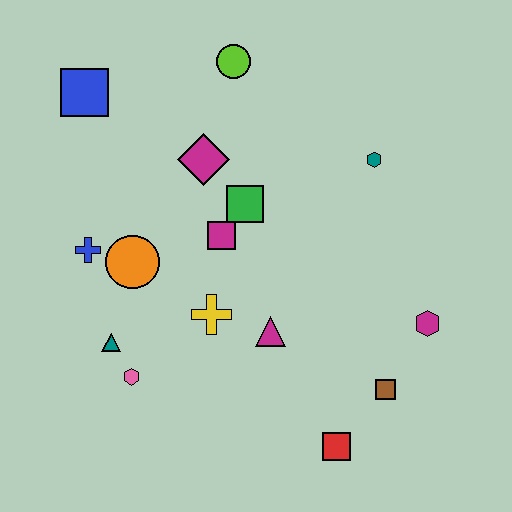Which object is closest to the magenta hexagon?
The brown square is closest to the magenta hexagon.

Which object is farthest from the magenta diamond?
The red square is farthest from the magenta diamond.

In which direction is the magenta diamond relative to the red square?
The magenta diamond is above the red square.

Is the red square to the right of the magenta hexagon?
No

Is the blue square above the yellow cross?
Yes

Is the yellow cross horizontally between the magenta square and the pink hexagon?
Yes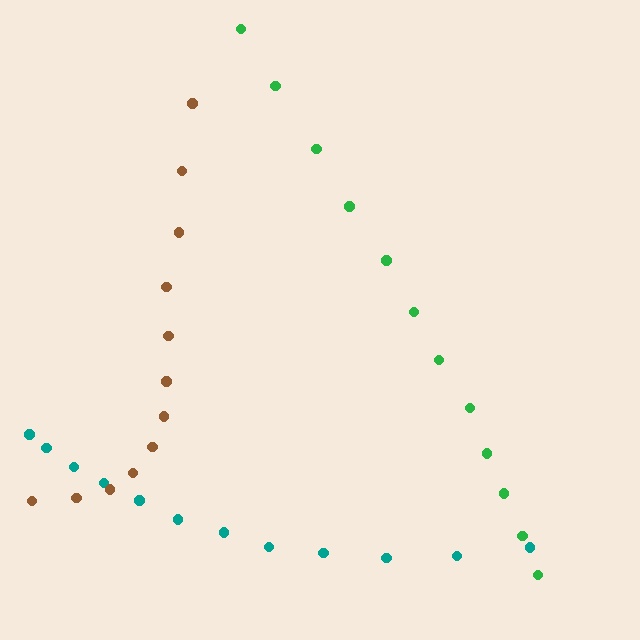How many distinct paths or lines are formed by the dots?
There are 3 distinct paths.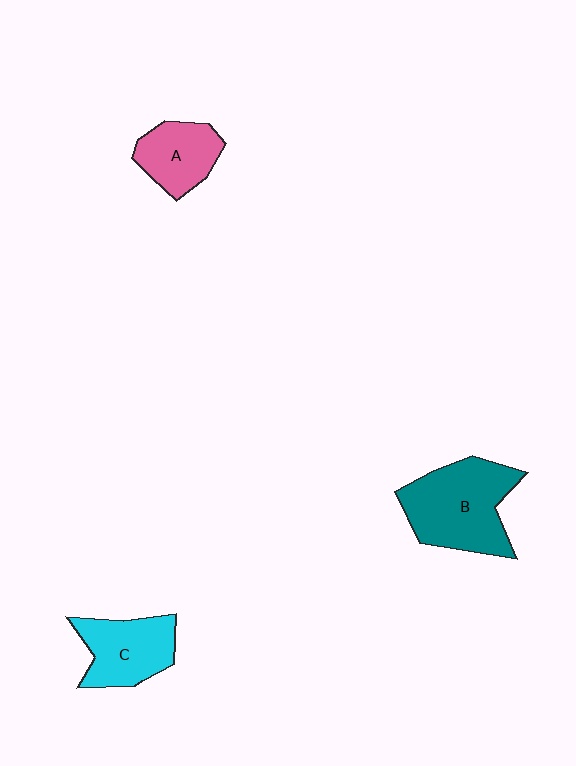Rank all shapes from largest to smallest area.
From largest to smallest: B (teal), C (cyan), A (pink).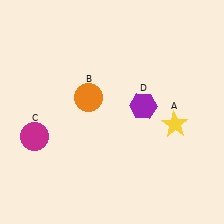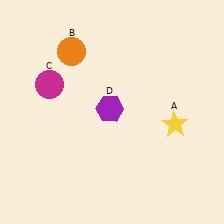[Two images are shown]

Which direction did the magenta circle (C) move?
The magenta circle (C) moved up.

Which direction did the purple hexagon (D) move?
The purple hexagon (D) moved left.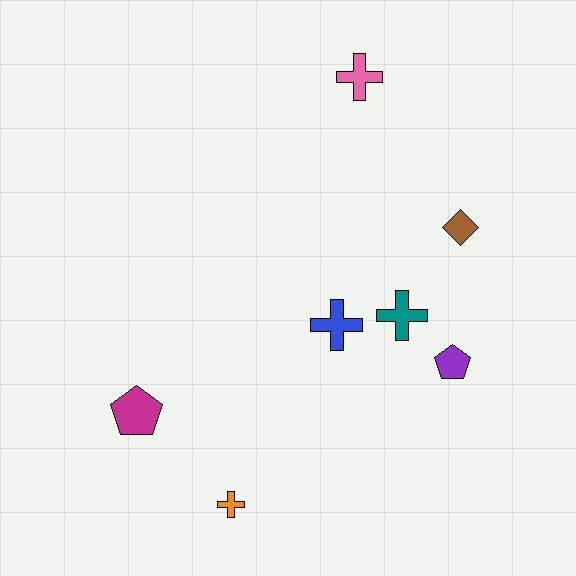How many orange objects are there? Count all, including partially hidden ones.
There is 1 orange object.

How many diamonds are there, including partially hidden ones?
There is 1 diamond.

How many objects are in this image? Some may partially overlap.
There are 7 objects.